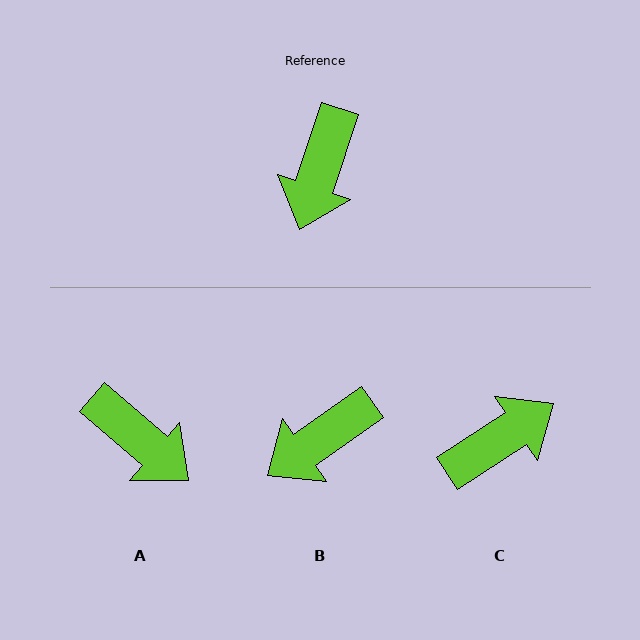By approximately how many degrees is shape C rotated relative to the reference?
Approximately 142 degrees counter-clockwise.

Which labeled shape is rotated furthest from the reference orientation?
C, about 142 degrees away.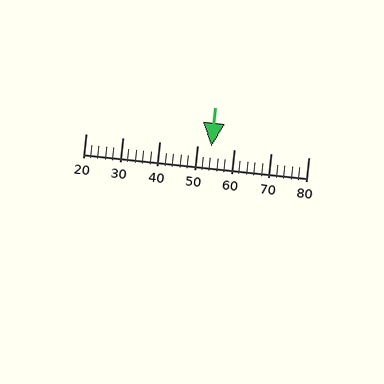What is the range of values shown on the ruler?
The ruler shows values from 20 to 80.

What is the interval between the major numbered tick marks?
The major tick marks are spaced 10 units apart.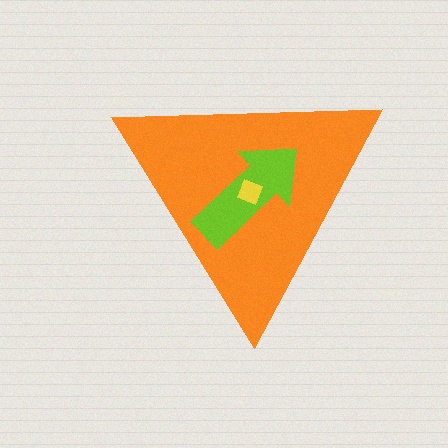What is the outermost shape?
The orange triangle.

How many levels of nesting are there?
3.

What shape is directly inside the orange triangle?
The lime arrow.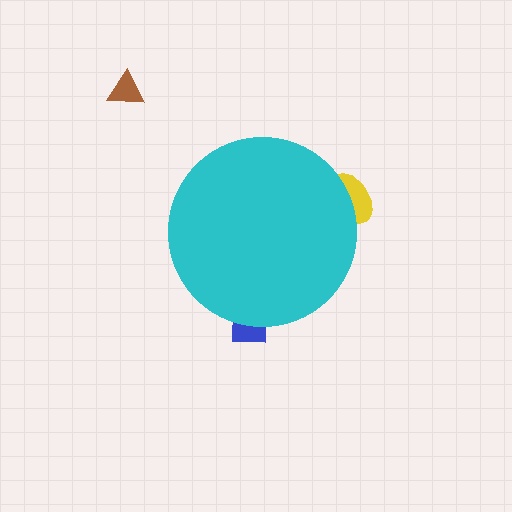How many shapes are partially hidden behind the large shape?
2 shapes are partially hidden.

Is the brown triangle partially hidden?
No, the brown triangle is fully visible.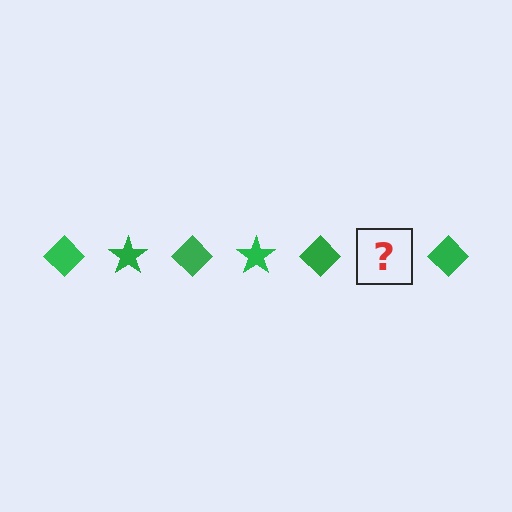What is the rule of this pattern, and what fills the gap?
The rule is that the pattern cycles through diamond, star shapes in green. The gap should be filled with a green star.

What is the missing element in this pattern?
The missing element is a green star.